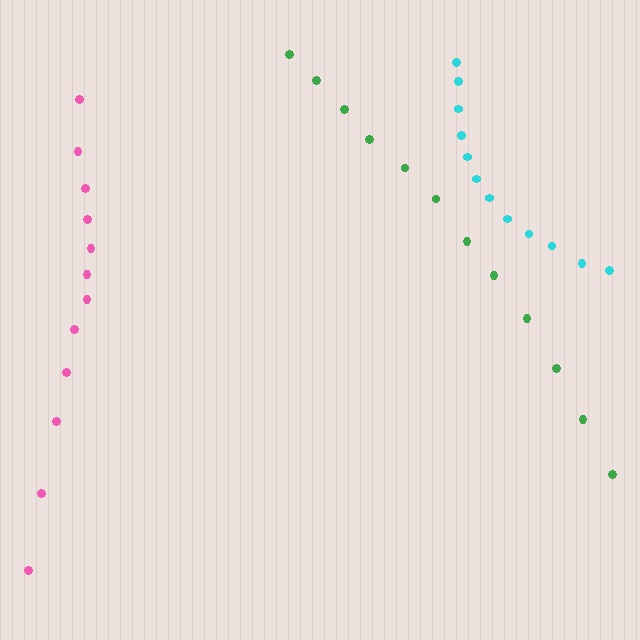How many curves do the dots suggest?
There are 3 distinct paths.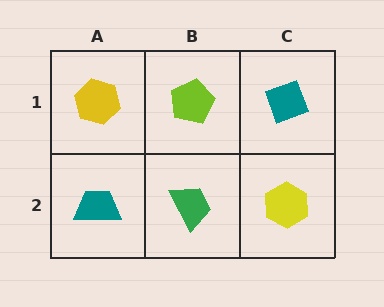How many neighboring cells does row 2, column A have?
2.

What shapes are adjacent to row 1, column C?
A yellow hexagon (row 2, column C), a lime pentagon (row 1, column B).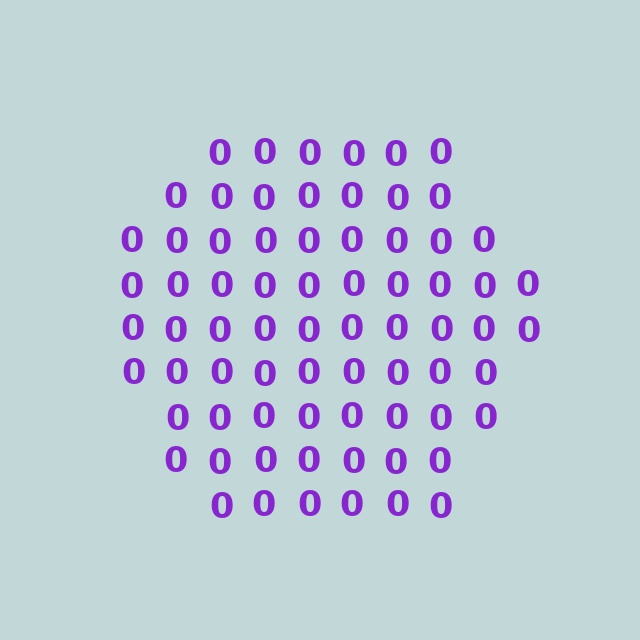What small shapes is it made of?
It is made of small digit 0's.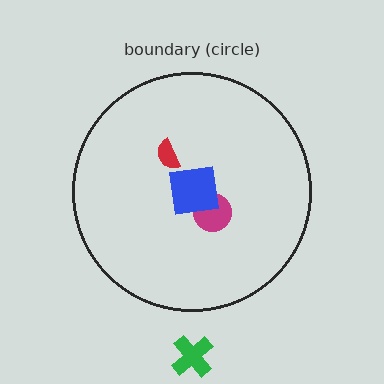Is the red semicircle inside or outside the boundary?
Inside.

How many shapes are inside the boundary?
3 inside, 1 outside.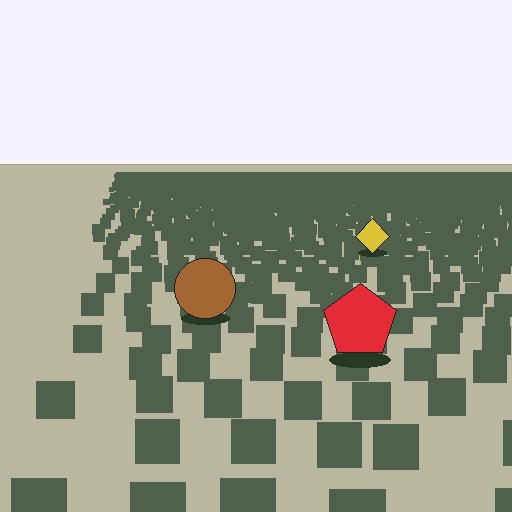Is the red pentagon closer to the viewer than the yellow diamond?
Yes. The red pentagon is closer — you can tell from the texture gradient: the ground texture is coarser near it.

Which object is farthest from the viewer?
The yellow diamond is farthest from the viewer. It appears smaller and the ground texture around it is denser.